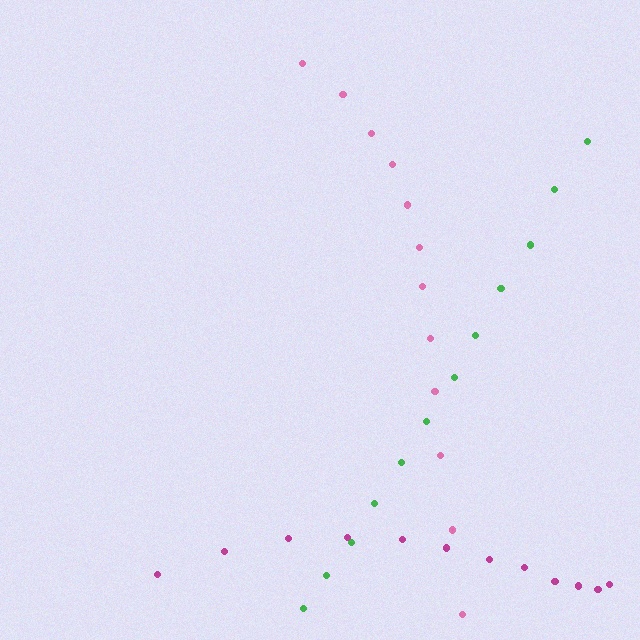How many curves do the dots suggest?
There are 3 distinct paths.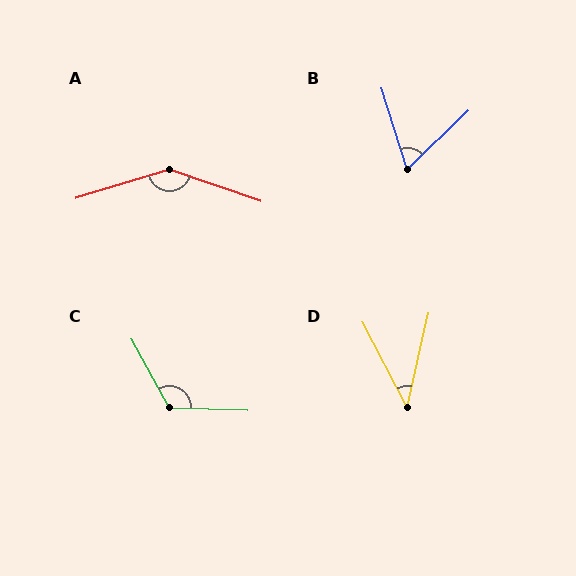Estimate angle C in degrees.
Approximately 121 degrees.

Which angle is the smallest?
D, at approximately 40 degrees.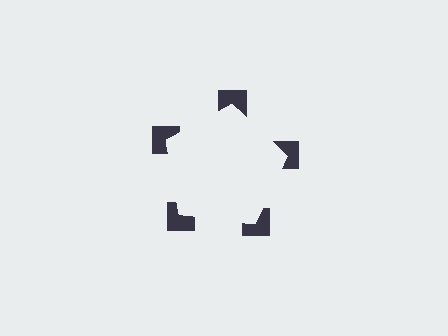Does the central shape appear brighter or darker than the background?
It typically appears slightly brighter than the background, even though no actual brightness change is drawn.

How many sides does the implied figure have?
5 sides.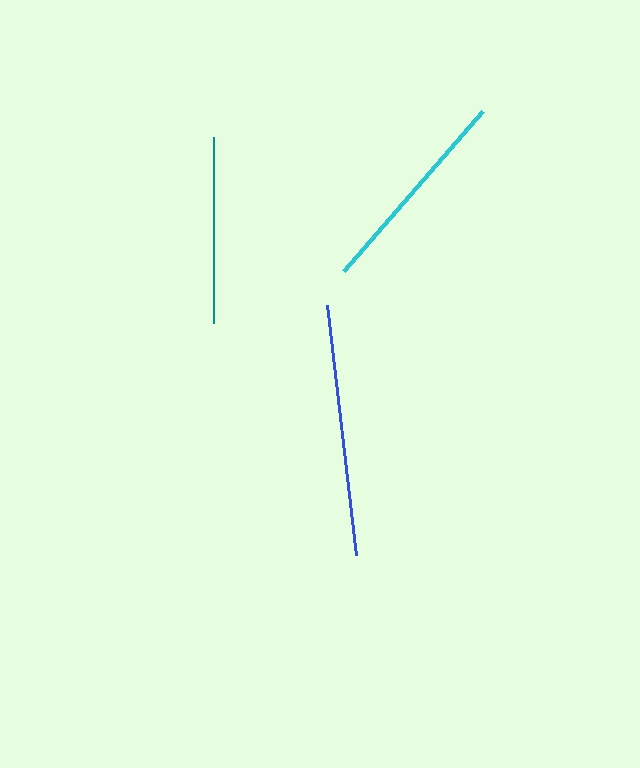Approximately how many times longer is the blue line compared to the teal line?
The blue line is approximately 1.4 times the length of the teal line.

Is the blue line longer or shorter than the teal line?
The blue line is longer than the teal line.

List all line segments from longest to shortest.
From longest to shortest: blue, cyan, teal.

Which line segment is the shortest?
The teal line is the shortest at approximately 186 pixels.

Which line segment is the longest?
The blue line is the longest at approximately 252 pixels.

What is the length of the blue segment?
The blue segment is approximately 252 pixels long.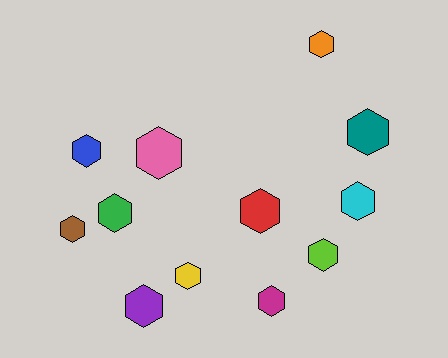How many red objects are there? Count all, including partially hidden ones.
There is 1 red object.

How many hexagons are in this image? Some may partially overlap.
There are 12 hexagons.